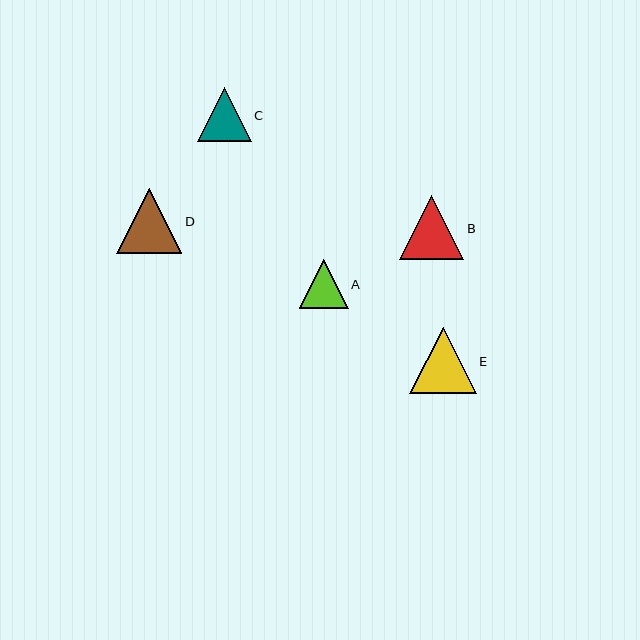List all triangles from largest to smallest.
From largest to smallest: E, D, B, C, A.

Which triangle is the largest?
Triangle E is the largest with a size of approximately 66 pixels.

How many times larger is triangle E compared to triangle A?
Triangle E is approximately 1.4 times the size of triangle A.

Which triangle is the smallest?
Triangle A is the smallest with a size of approximately 49 pixels.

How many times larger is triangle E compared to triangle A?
Triangle E is approximately 1.4 times the size of triangle A.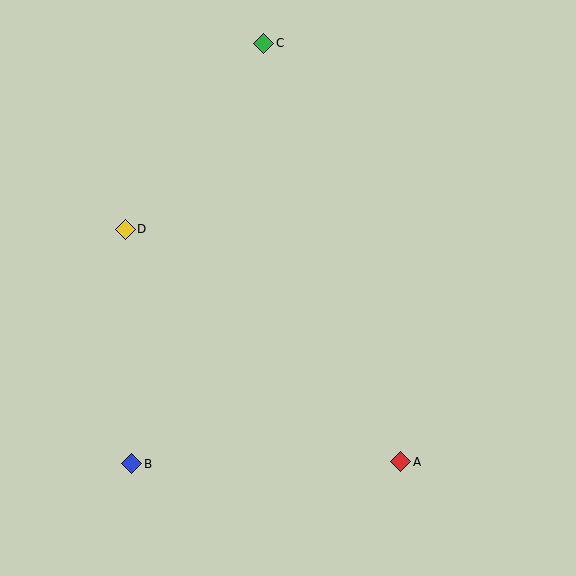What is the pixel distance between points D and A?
The distance between D and A is 361 pixels.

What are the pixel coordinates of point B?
Point B is at (132, 464).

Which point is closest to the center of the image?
Point D at (125, 229) is closest to the center.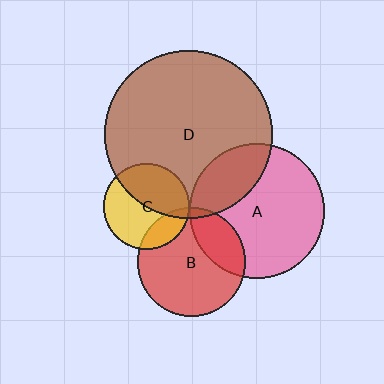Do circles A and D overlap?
Yes.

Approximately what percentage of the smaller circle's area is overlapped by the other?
Approximately 25%.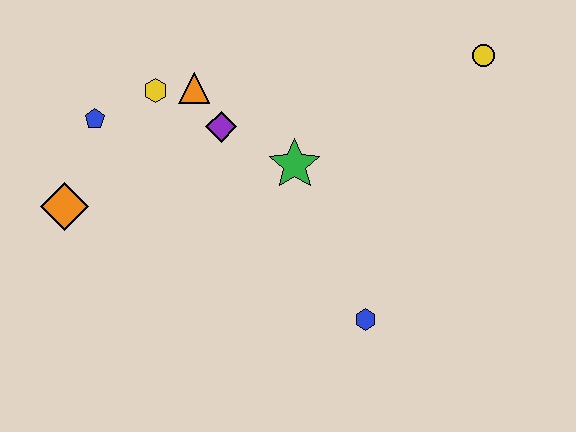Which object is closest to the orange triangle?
The yellow hexagon is closest to the orange triangle.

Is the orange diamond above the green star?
No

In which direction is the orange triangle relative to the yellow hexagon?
The orange triangle is to the right of the yellow hexagon.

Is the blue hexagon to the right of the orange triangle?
Yes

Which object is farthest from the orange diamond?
The yellow circle is farthest from the orange diamond.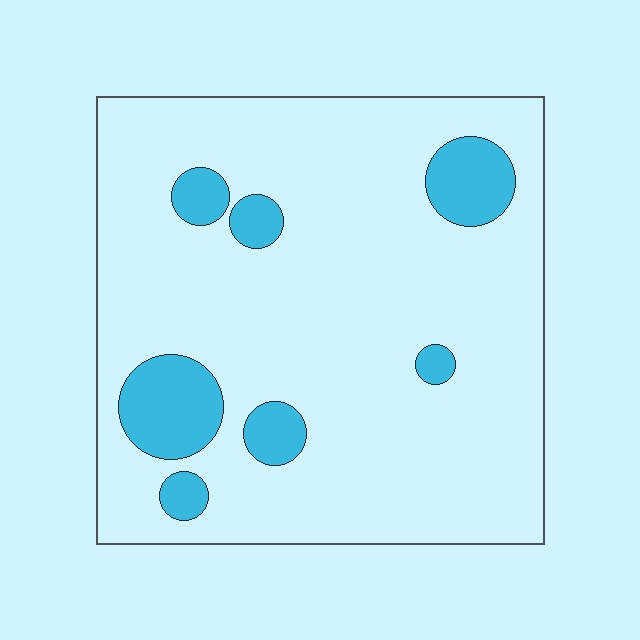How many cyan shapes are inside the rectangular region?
7.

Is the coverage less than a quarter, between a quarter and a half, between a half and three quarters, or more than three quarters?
Less than a quarter.